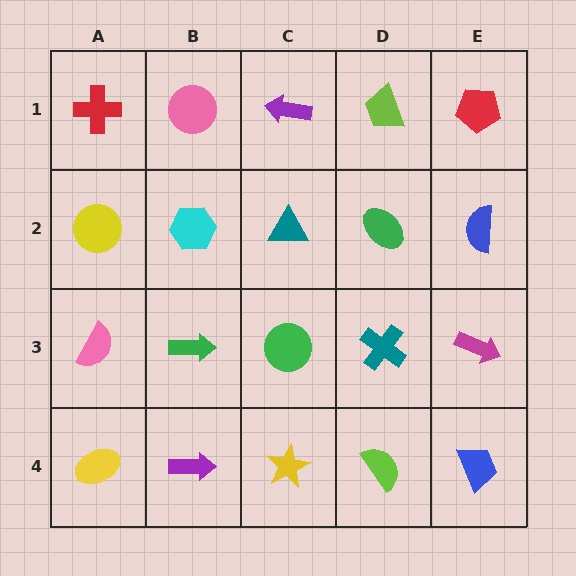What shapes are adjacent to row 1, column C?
A teal triangle (row 2, column C), a pink circle (row 1, column B), a lime trapezoid (row 1, column D).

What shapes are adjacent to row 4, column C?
A green circle (row 3, column C), a purple arrow (row 4, column B), a lime semicircle (row 4, column D).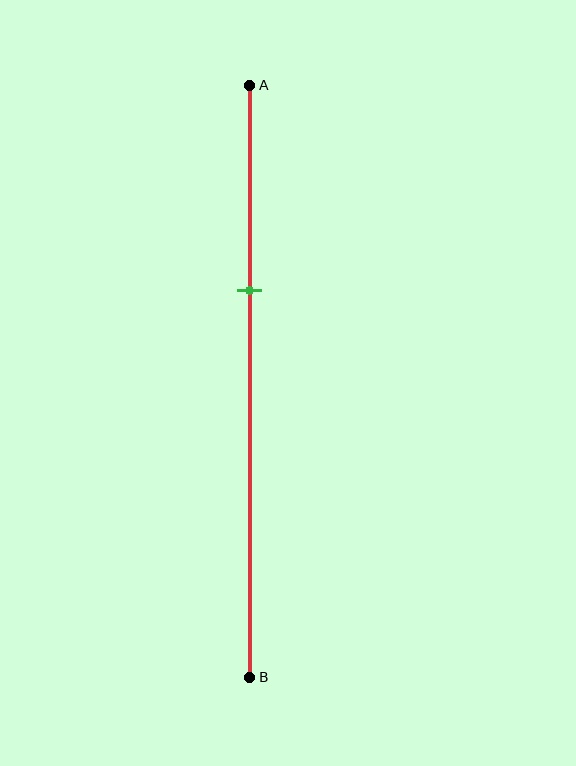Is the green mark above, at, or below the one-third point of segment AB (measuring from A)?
The green mark is approximately at the one-third point of segment AB.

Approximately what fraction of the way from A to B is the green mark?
The green mark is approximately 35% of the way from A to B.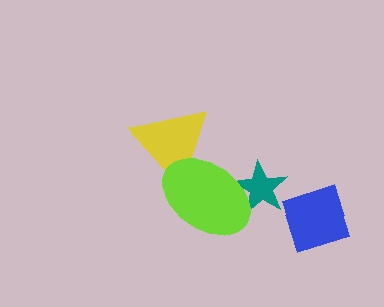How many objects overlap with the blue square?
0 objects overlap with the blue square.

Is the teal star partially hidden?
Yes, it is partially covered by another shape.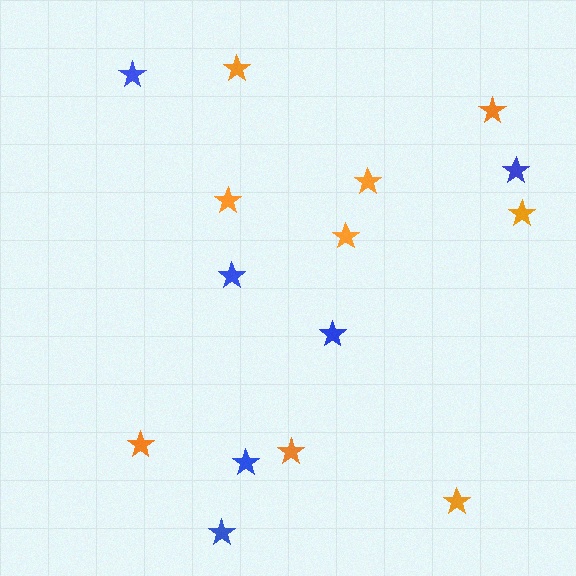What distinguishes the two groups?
There are 2 groups: one group of blue stars (6) and one group of orange stars (9).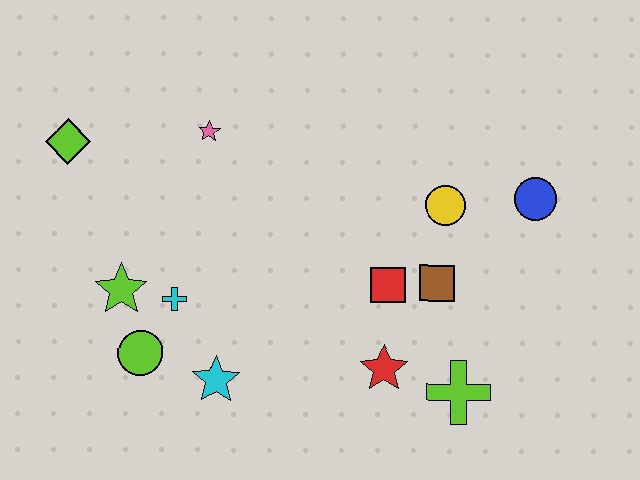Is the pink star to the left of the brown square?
Yes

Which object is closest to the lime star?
The cyan cross is closest to the lime star.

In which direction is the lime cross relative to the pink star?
The lime cross is below the pink star.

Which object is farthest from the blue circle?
The lime diamond is farthest from the blue circle.